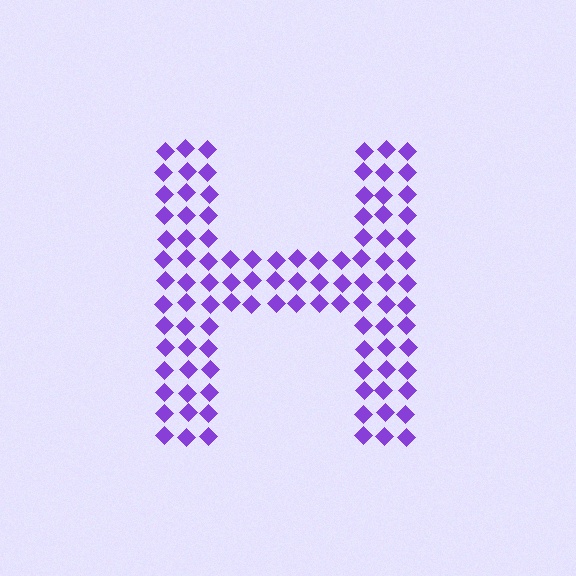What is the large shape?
The large shape is the letter H.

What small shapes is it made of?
It is made of small diamonds.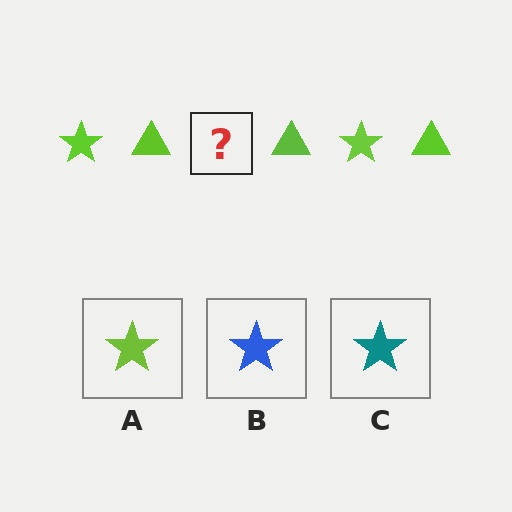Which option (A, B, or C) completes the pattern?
A.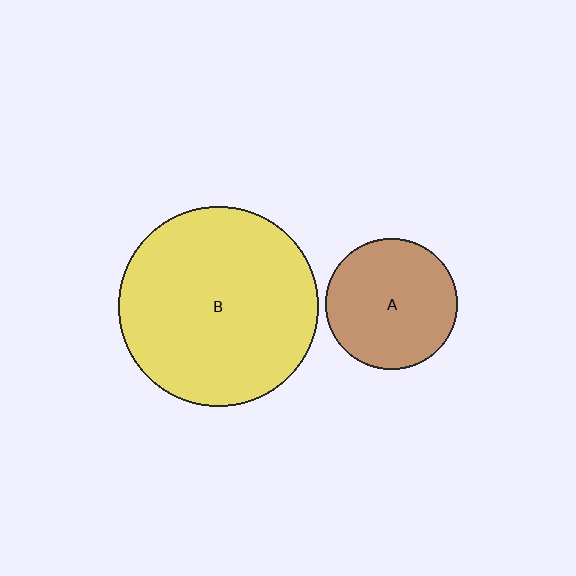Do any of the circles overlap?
No, none of the circles overlap.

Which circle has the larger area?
Circle B (yellow).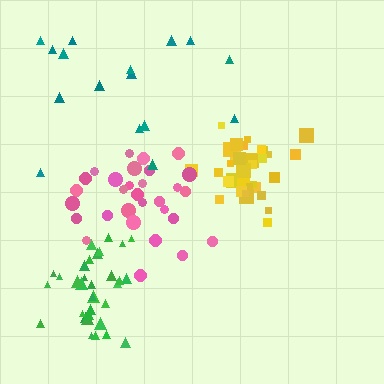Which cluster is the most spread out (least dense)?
Teal.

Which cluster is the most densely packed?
Yellow.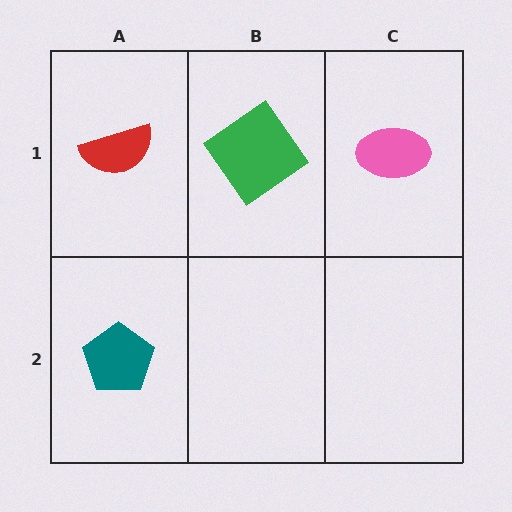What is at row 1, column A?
A red semicircle.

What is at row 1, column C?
A pink ellipse.